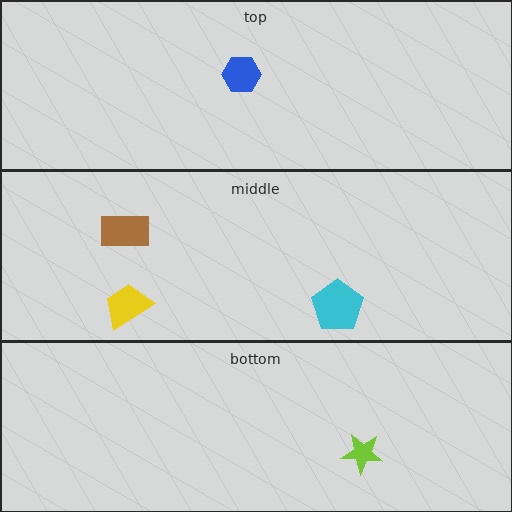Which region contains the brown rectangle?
The middle region.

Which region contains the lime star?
The bottom region.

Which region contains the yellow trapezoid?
The middle region.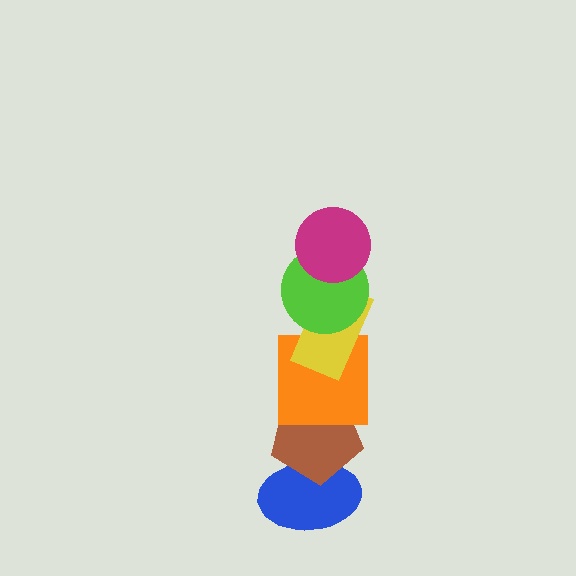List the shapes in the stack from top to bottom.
From top to bottom: the magenta circle, the lime circle, the yellow rectangle, the orange square, the brown pentagon, the blue ellipse.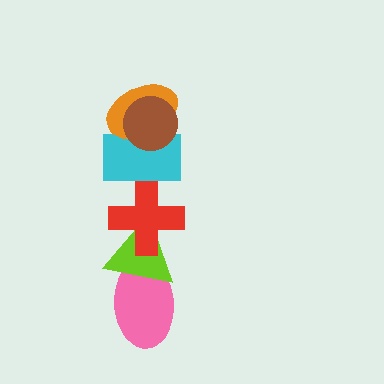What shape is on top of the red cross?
The cyan rectangle is on top of the red cross.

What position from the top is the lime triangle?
The lime triangle is 5th from the top.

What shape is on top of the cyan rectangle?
The orange ellipse is on top of the cyan rectangle.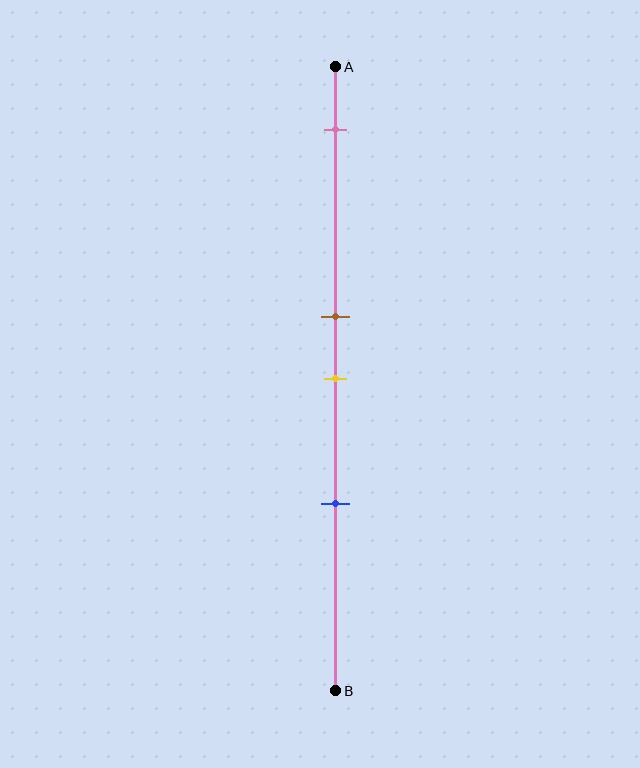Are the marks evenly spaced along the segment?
No, the marks are not evenly spaced.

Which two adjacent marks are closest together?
The brown and yellow marks are the closest adjacent pair.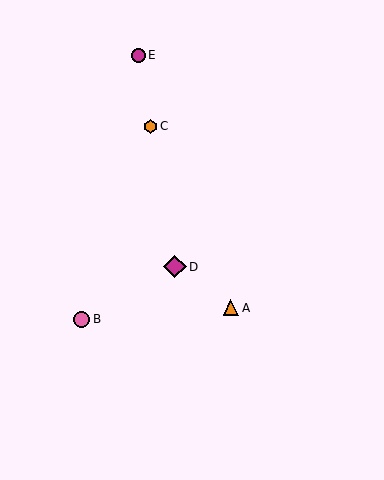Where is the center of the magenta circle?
The center of the magenta circle is at (138, 55).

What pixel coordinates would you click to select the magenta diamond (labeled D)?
Click at (175, 267) to select the magenta diamond D.